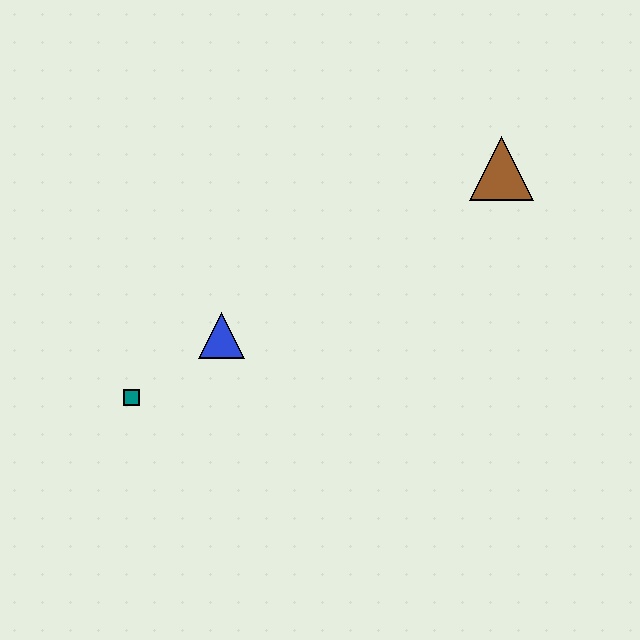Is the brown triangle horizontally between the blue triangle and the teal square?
No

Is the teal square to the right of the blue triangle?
No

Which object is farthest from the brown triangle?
The teal square is farthest from the brown triangle.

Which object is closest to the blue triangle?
The teal square is closest to the blue triangle.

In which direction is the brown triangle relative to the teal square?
The brown triangle is to the right of the teal square.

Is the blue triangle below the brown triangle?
Yes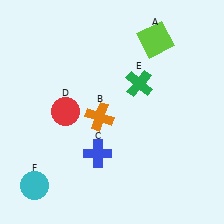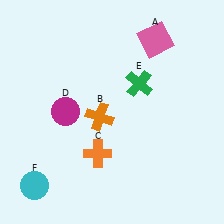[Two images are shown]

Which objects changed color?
A changed from lime to pink. C changed from blue to orange. D changed from red to magenta.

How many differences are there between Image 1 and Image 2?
There are 3 differences between the two images.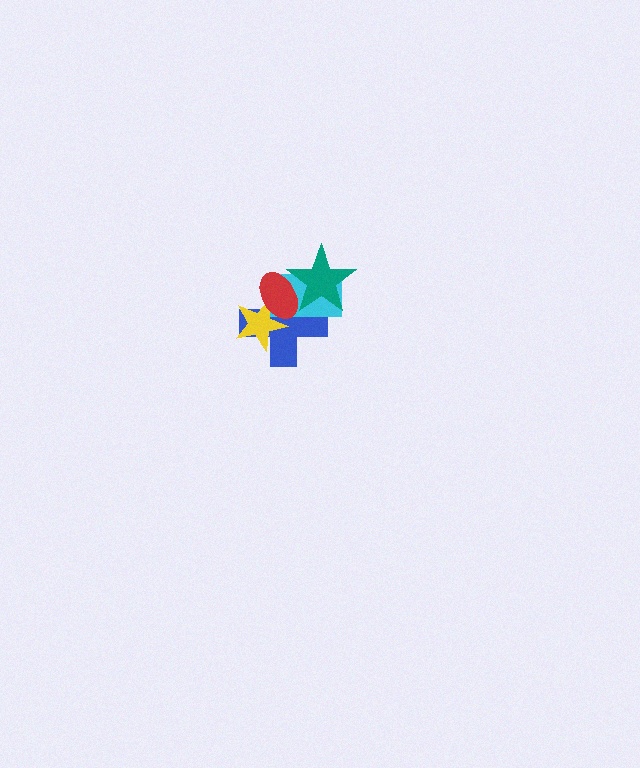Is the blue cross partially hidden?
Yes, it is partially covered by another shape.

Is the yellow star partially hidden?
Yes, it is partially covered by another shape.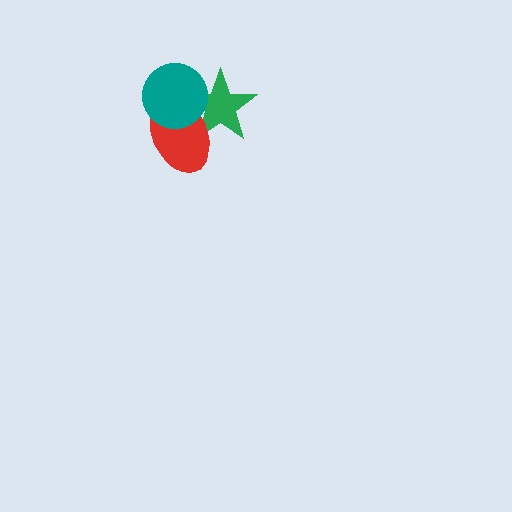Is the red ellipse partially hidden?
Yes, it is partially covered by another shape.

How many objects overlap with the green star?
2 objects overlap with the green star.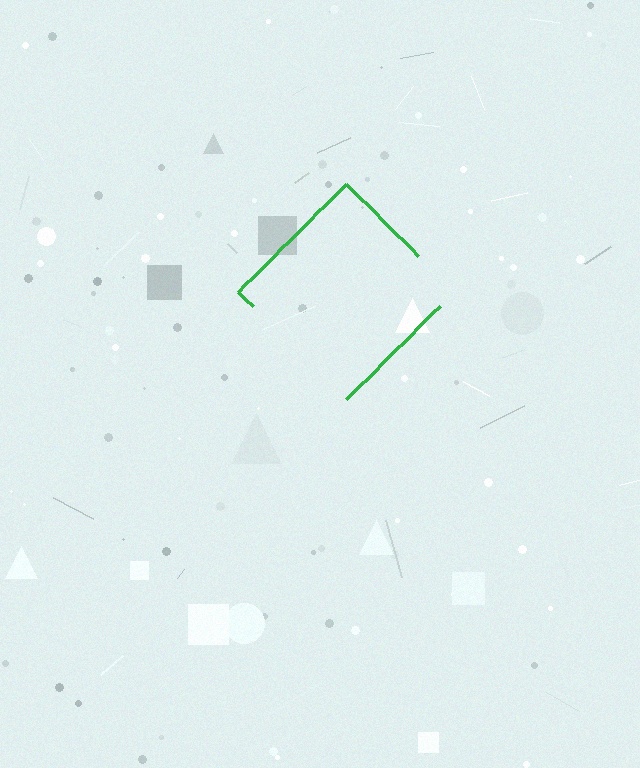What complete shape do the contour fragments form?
The contour fragments form a diamond.